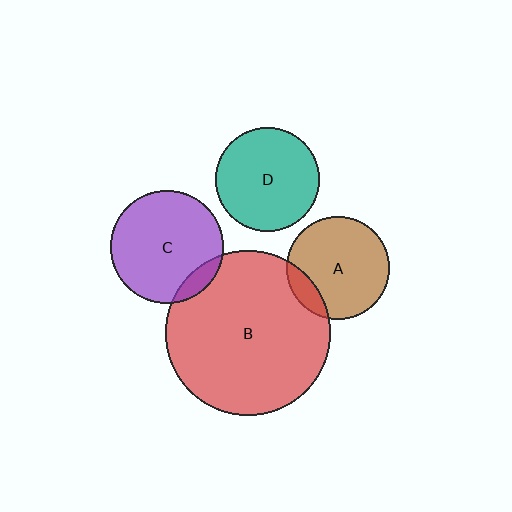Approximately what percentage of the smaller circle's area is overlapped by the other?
Approximately 10%.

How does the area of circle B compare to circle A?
Approximately 2.6 times.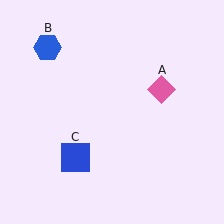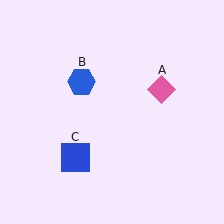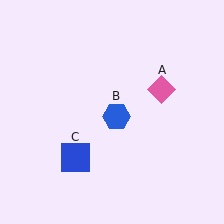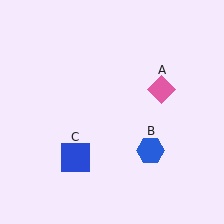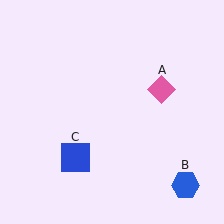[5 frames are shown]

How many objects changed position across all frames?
1 object changed position: blue hexagon (object B).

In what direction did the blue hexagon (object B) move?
The blue hexagon (object B) moved down and to the right.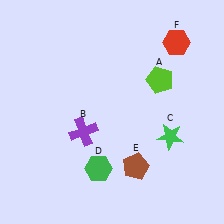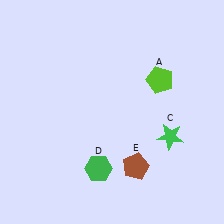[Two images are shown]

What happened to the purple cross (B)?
The purple cross (B) was removed in Image 2. It was in the bottom-left area of Image 1.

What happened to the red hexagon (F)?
The red hexagon (F) was removed in Image 2. It was in the top-right area of Image 1.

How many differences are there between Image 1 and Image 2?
There are 2 differences between the two images.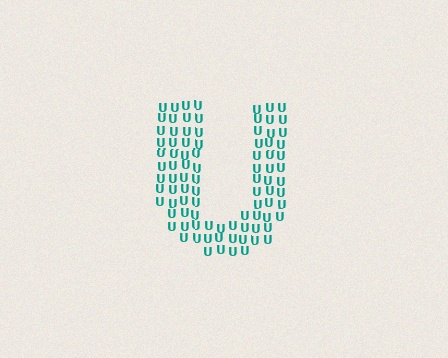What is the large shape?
The large shape is the letter U.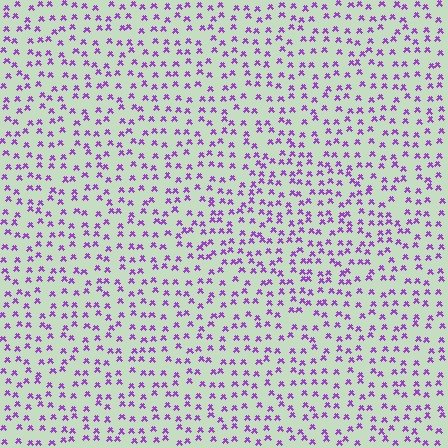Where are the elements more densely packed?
The elements are more densely packed inside the diamond boundary.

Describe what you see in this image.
The image contains small purple elements arranged at two different densities. A diamond-shaped region is visible where the elements are more densely packed than the surrounding area.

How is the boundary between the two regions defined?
The boundary is defined by a change in element density (approximately 1.3x ratio). All elements are the same color, size, and shape.